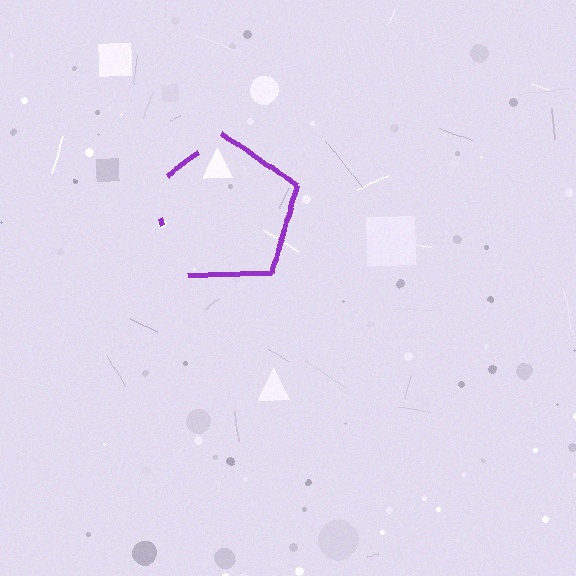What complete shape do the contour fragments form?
The contour fragments form a pentagon.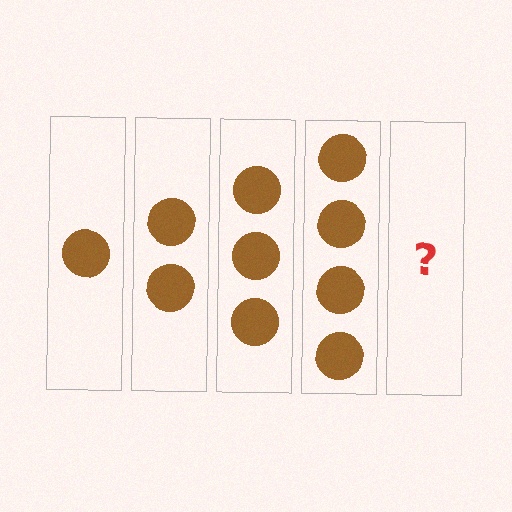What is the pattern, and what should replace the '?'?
The pattern is that each step adds one more circle. The '?' should be 5 circles.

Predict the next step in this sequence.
The next step is 5 circles.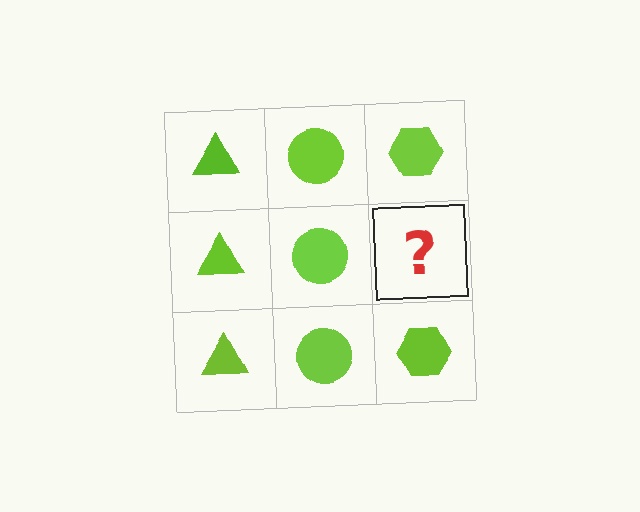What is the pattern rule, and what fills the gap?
The rule is that each column has a consistent shape. The gap should be filled with a lime hexagon.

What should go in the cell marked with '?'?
The missing cell should contain a lime hexagon.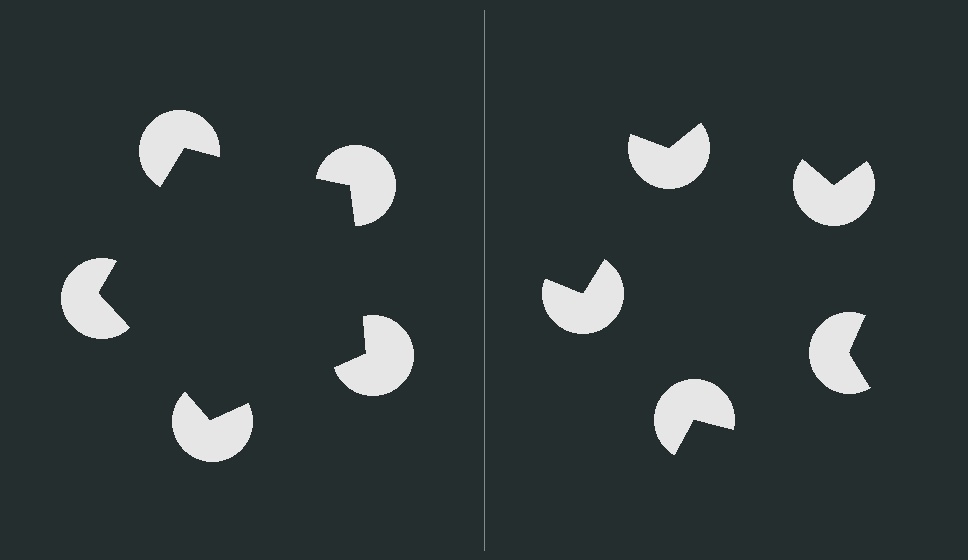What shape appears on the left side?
An illusory pentagon.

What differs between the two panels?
The pac-man discs are positioned identically on both sides; only the wedge orientations differ. On the left they align to a pentagon; on the right they are misaligned.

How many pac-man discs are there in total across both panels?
10 — 5 on each side.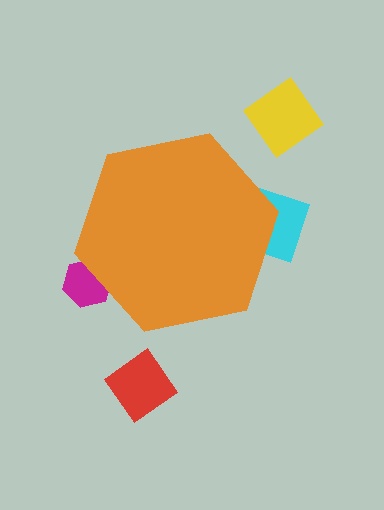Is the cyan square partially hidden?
Yes, the cyan square is partially hidden behind the orange hexagon.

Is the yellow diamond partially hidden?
No, the yellow diamond is fully visible.